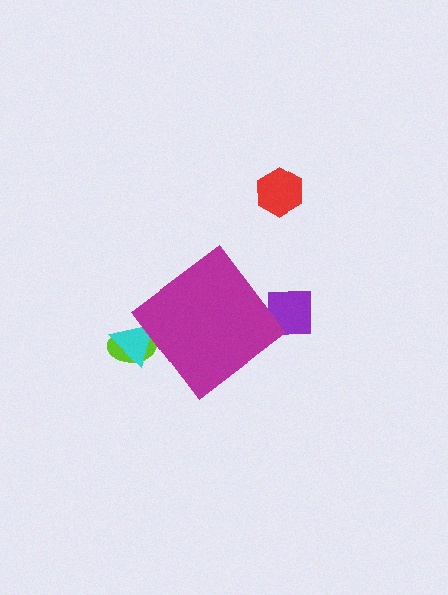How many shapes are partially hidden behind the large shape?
3 shapes are partially hidden.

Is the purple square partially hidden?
Yes, the purple square is partially hidden behind the magenta diamond.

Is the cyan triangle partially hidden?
Yes, the cyan triangle is partially hidden behind the magenta diamond.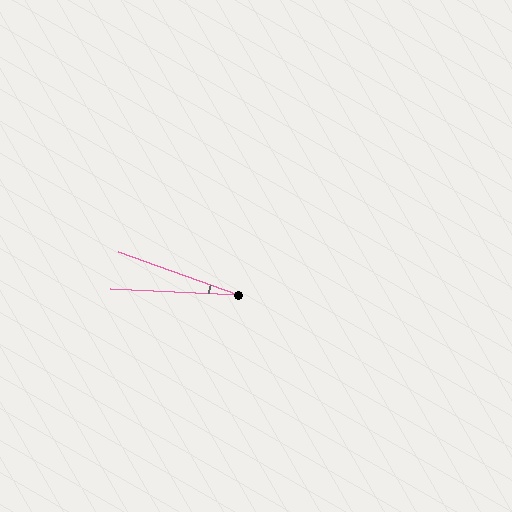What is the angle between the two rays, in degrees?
Approximately 17 degrees.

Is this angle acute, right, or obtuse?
It is acute.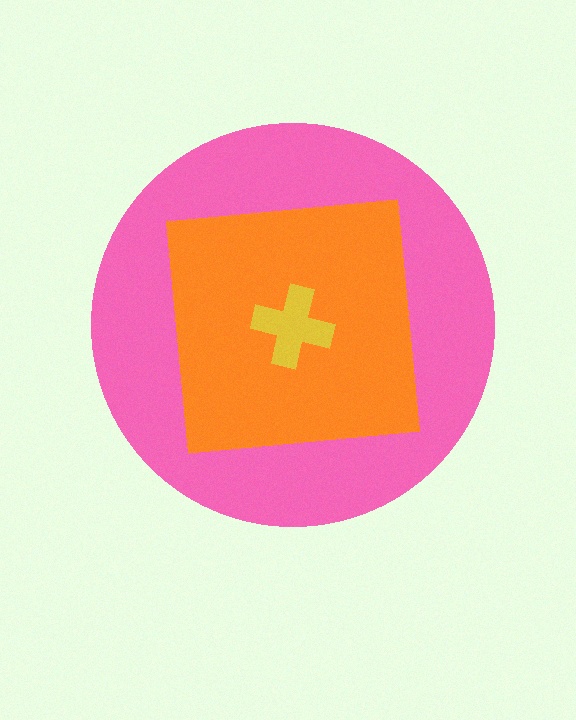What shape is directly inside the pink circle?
The orange square.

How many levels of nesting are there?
3.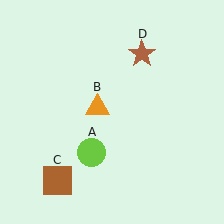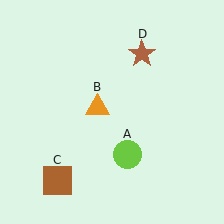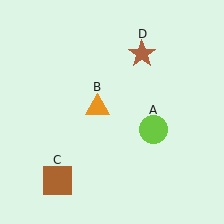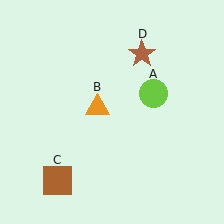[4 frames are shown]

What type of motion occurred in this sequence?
The lime circle (object A) rotated counterclockwise around the center of the scene.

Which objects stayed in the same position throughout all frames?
Orange triangle (object B) and brown square (object C) and brown star (object D) remained stationary.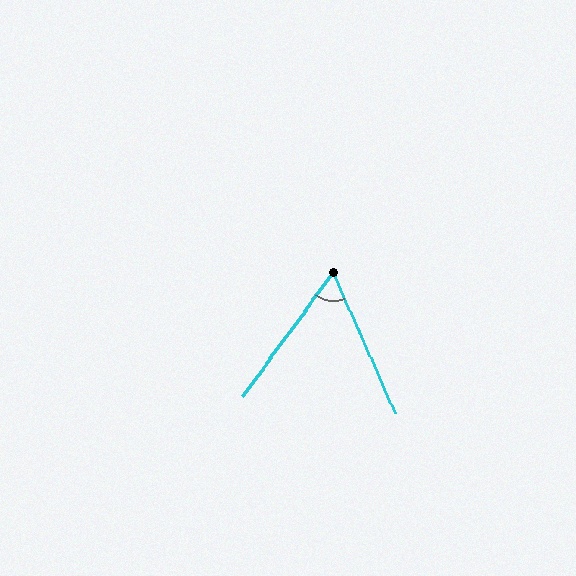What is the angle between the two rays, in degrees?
Approximately 60 degrees.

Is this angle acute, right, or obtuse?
It is acute.